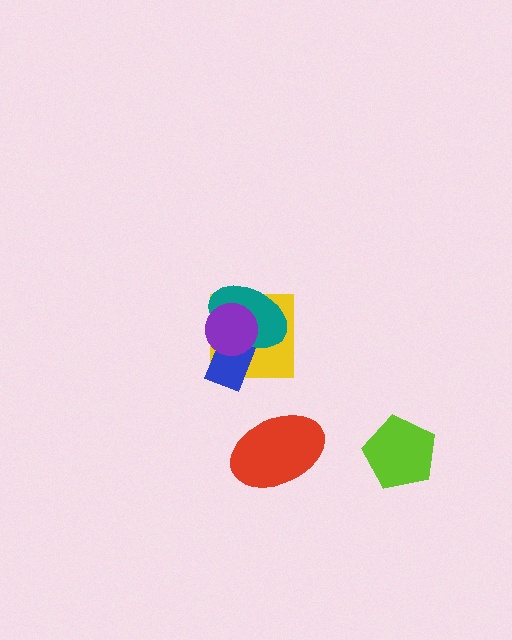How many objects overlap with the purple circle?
3 objects overlap with the purple circle.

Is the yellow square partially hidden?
Yes, it is partially covered by another shape.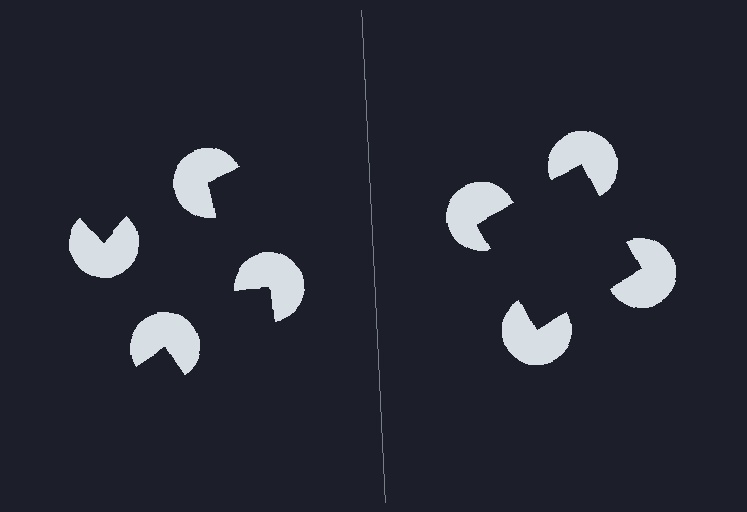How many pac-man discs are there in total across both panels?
8 — 4 on each side.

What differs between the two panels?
The pac-man discs are positioned identically on both sides; only the wedge orientations differ. On the right they align to a square; on the left they are misaligned.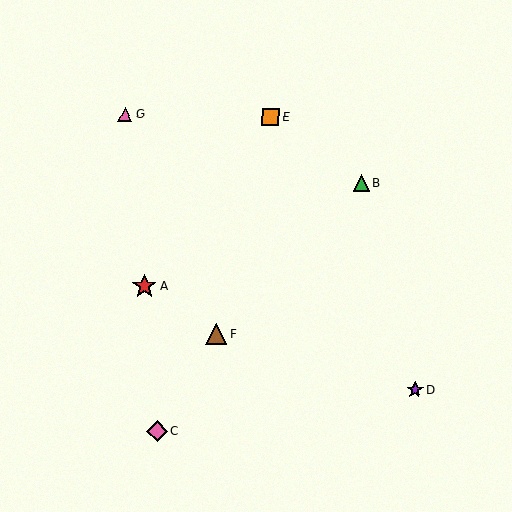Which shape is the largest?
The red star (labeled A) is the largest.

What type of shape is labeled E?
Shape E is an orange square.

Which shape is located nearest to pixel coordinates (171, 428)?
The pink diamond (labeled C) at (157, 431) is nearest to that location.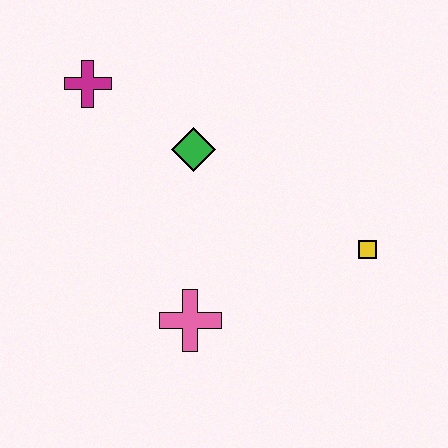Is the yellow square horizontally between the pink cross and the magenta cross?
No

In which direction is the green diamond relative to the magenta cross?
The green diamond is to the right of the magenta cross.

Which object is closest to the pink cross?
The green diamond is closest to the pink cross.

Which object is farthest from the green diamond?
The yellow square is farthest from the green diamond.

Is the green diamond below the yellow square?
No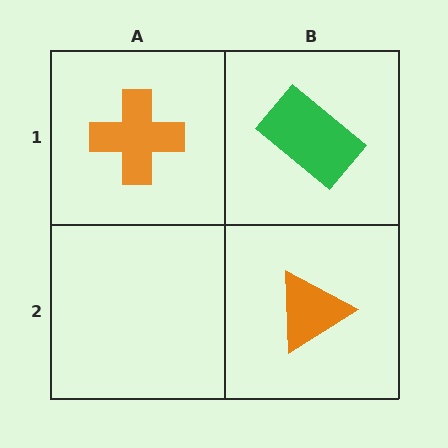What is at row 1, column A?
An orange cross.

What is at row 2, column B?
An orange triangle.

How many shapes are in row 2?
1 shape.